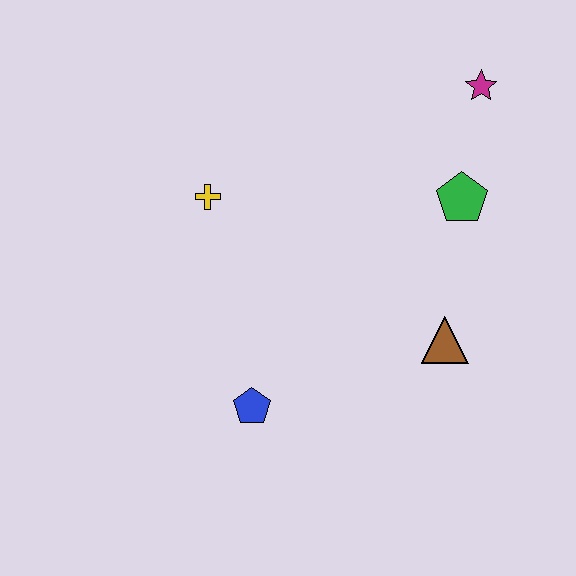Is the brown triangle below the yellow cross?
Yes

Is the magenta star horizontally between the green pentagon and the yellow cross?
No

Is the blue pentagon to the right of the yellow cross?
Yes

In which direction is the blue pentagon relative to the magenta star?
The blue pentagon is below the magenta star.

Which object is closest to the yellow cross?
The blue pentagon is closest to the yellow cross.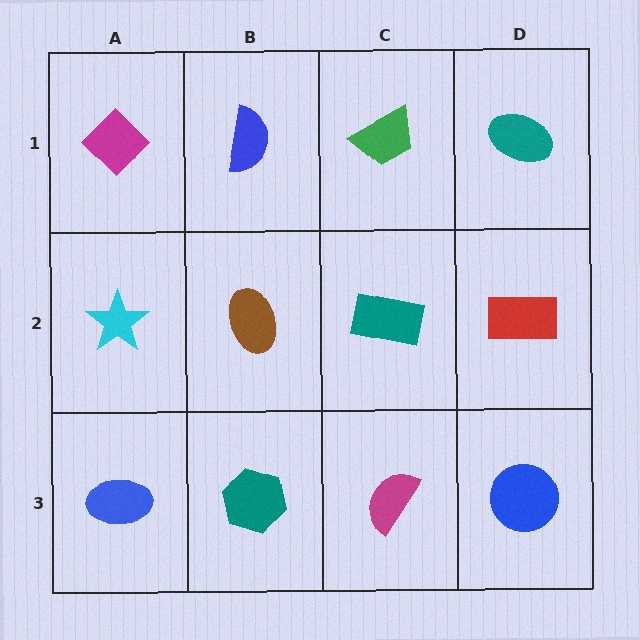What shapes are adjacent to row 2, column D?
A teal ellipse (row 1, column D), a blue circle (row 3, column D), a teal rectangle (row 2, column C).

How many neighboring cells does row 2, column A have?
3.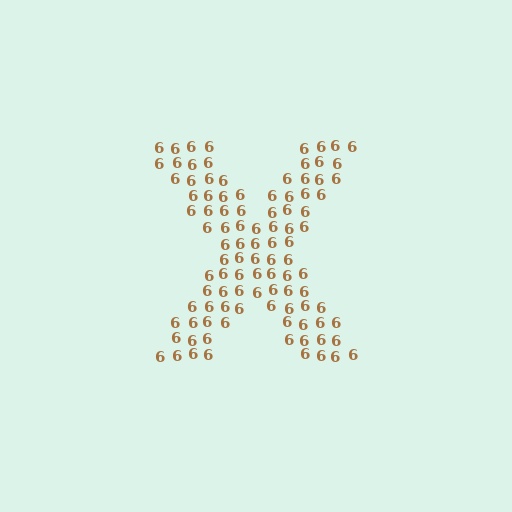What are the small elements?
The small elements are digit 6's.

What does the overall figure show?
The overall figure shows the letter X.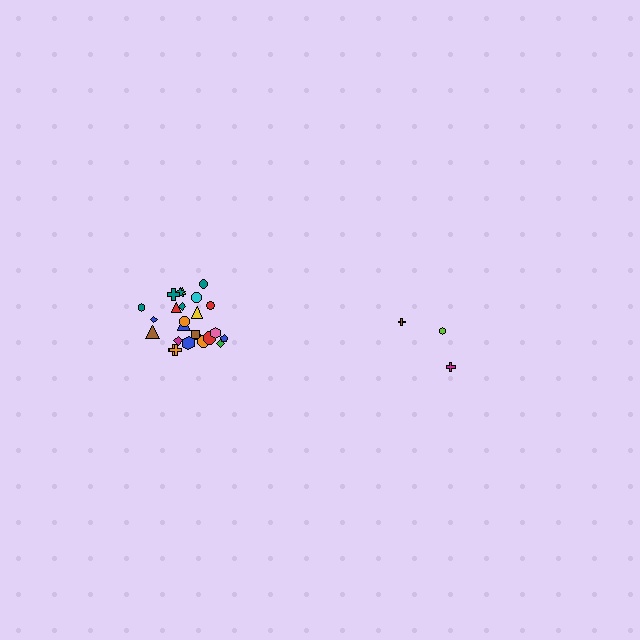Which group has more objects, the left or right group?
The left group.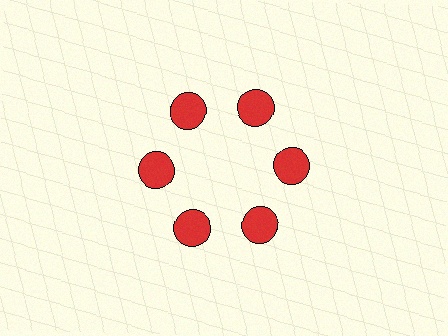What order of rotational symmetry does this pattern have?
This pattern has 6-fold rotational symmetry.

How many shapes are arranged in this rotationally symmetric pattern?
There are 6 shapes, arranged in 6 groups of 1.